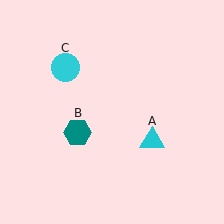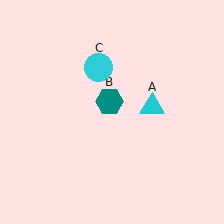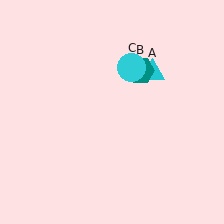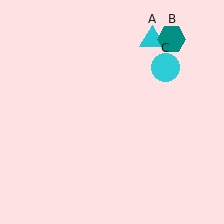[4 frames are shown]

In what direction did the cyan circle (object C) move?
The cyan circle (object C) moved right.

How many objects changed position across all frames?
3 objects changed position: cyan triangle (object A), teal hexagon (object B), cyan circle (object C).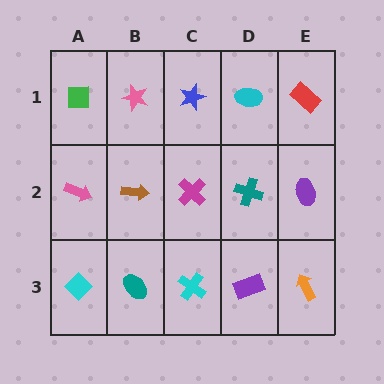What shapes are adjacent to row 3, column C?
A magenta cross (row 2, column C), a teal ellipse (row 3, column B), a purple rectangle (row 3, column D).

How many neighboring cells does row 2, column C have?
4.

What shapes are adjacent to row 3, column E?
A purple ellipse (row 2, column E), a purple rectangle (row 3, column D).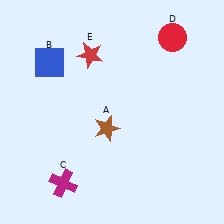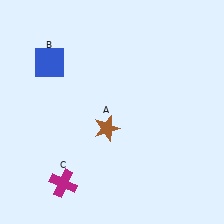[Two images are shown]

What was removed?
The red star (E), the red circle (D) were removed in Image 2.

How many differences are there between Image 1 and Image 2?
There are 2 differences between the two images.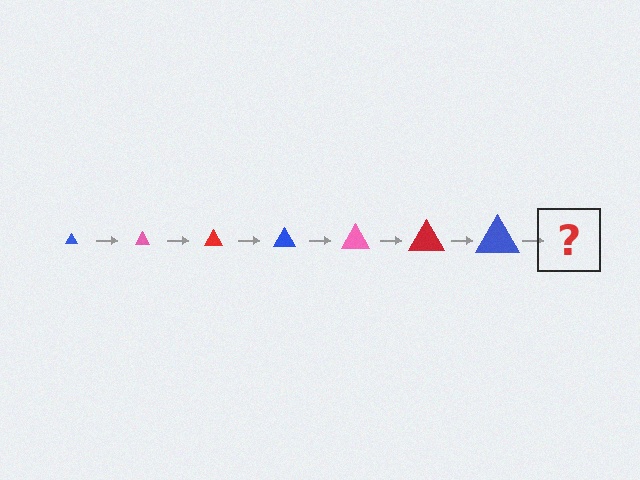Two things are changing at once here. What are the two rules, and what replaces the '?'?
The two rules are that the triangle grows larger each step and the color cycles through blue, pink, and red. The '?' should be a pink triangle, larger than the previous one.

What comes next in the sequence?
The next element should be a pink triangle, larger than the previous one.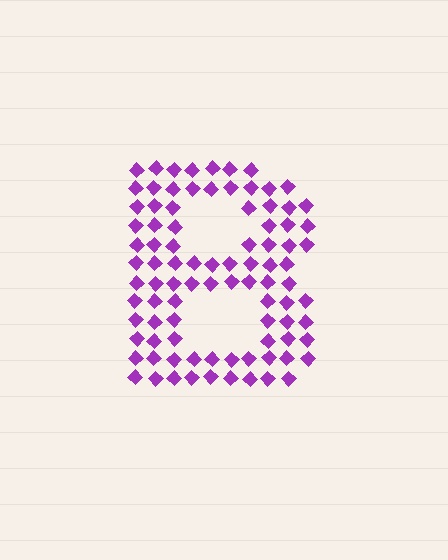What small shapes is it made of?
It is made of small diamonds.